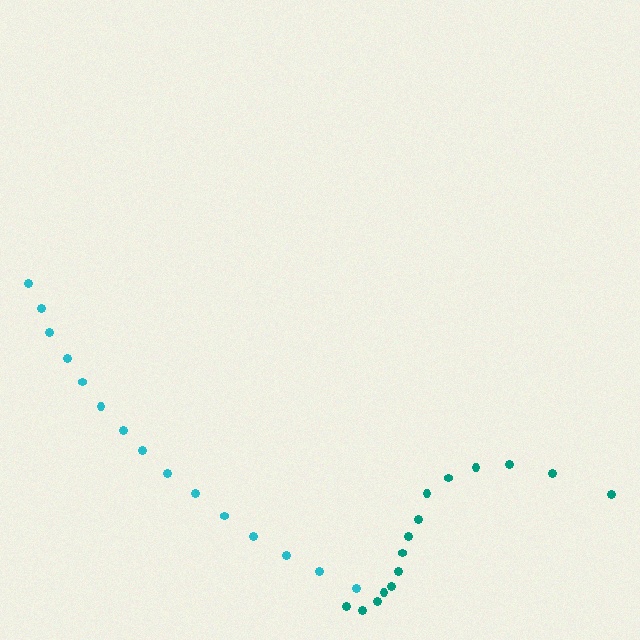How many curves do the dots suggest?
There are 2 distinct paths.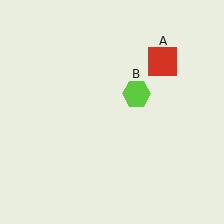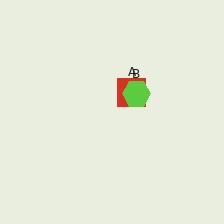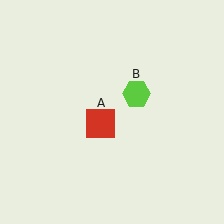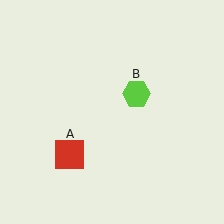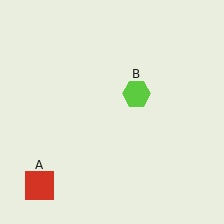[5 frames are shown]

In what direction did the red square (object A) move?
The red square (object A) moved down and to the left.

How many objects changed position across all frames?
1 object changed position: red square (object A).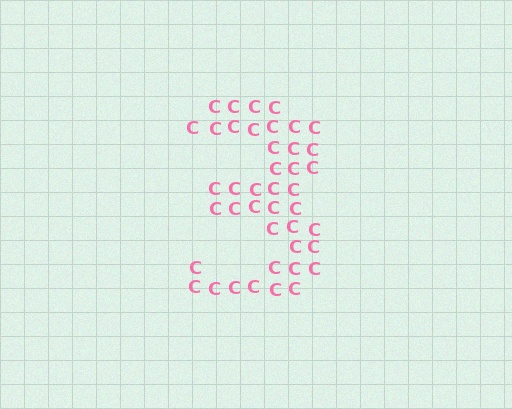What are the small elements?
The small elements are letter C's.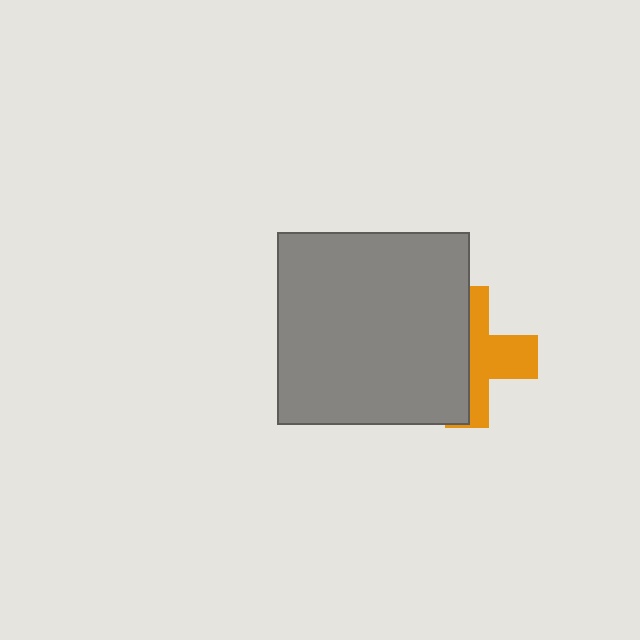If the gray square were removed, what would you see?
You would see the complete orange cross.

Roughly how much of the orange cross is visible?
About half of it is visible (roughly 47%).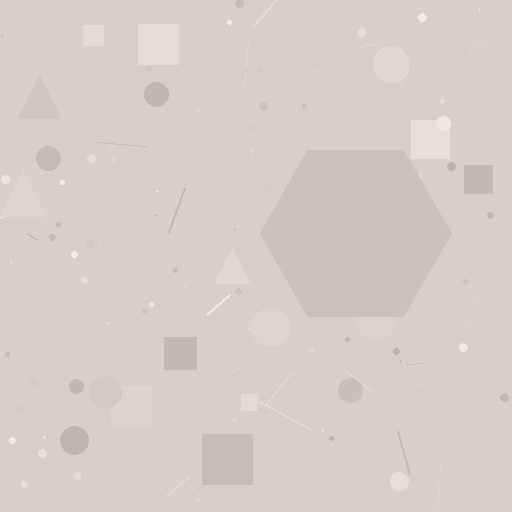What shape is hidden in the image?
A hexagon is hidden in the image.